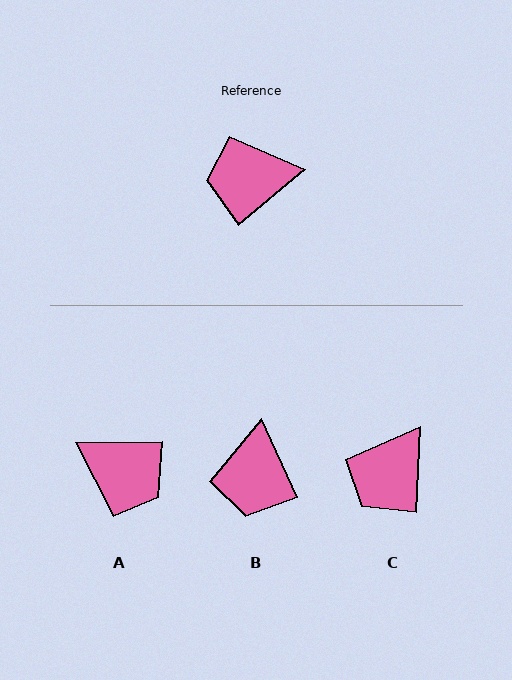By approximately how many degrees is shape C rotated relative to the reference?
Approximately 47 degrees counter-clockwise.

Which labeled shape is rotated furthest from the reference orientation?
A, about 141 degrees away.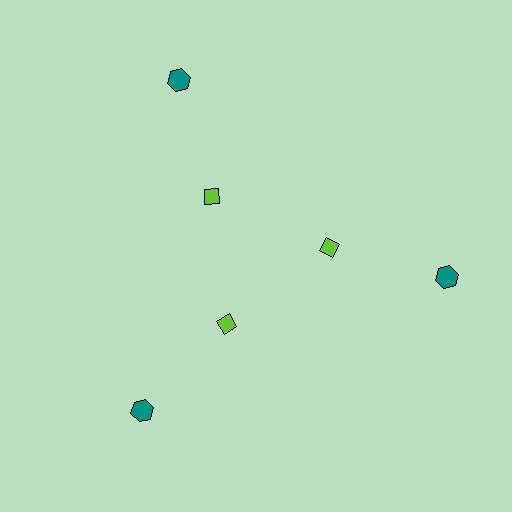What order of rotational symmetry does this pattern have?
This pattern has 3-fold rotational symmetry.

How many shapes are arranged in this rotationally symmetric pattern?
There are 6 shapes, arranged in 3 groups of 2.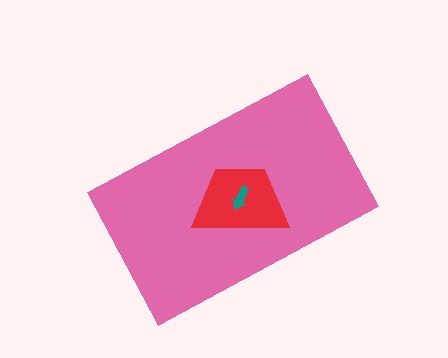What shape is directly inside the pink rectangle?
The red trapezoid.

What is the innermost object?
The teal arrow.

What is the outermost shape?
The pink rectangle.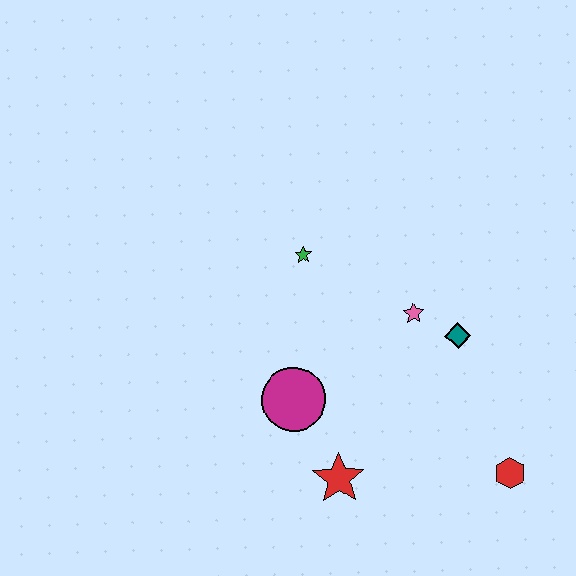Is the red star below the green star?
Yes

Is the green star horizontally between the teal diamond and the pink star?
No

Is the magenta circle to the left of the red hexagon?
Yes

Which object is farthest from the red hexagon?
The green star is farthest from the red hexagon.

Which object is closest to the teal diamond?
The pink star is closest to the teal diamond.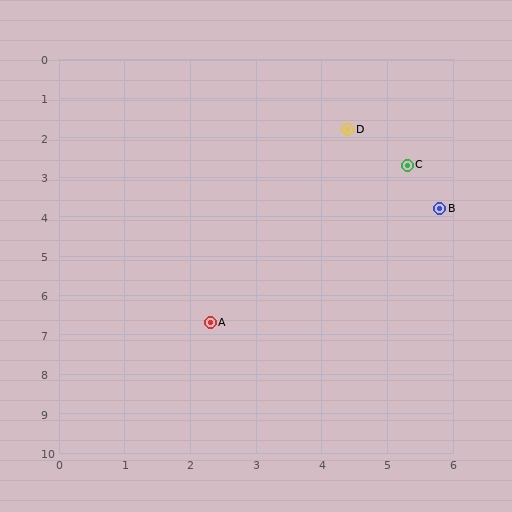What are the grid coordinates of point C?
Point C is at approximately (5.3, 2.7).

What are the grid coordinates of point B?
Point B is at approximately (5.8, 3.8).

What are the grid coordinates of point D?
Point D is at approximately (4.4, 1.8).